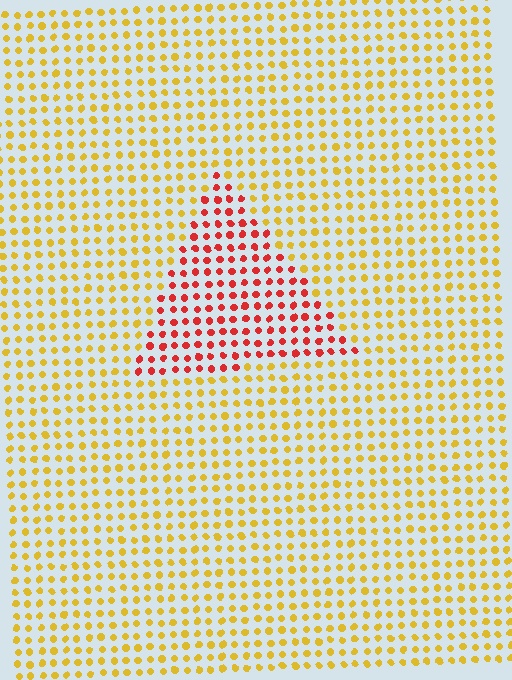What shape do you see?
I see a triangle.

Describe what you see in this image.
The image is filled with small yellow elements in a uniform arrangement. A triangle-shaped region is visible where the elements are tinted to a slightly different hue, forming a subtle color boundary.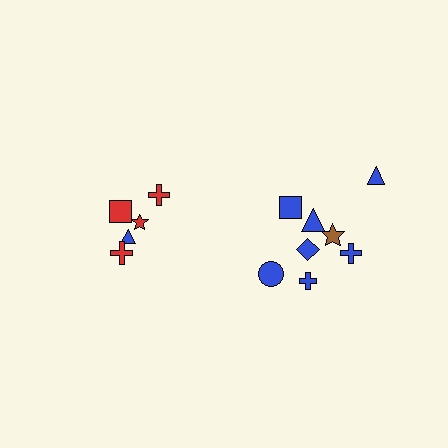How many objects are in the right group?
There are 8 objects.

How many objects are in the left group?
There are 5 objects.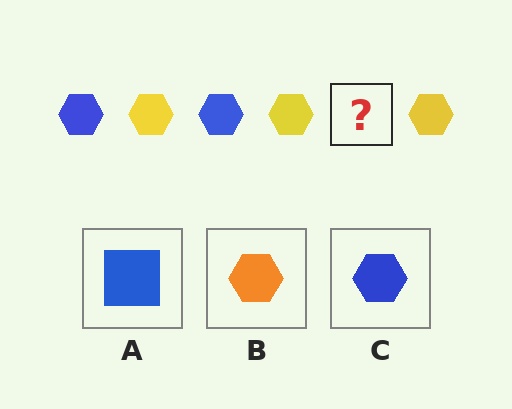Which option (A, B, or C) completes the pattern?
C.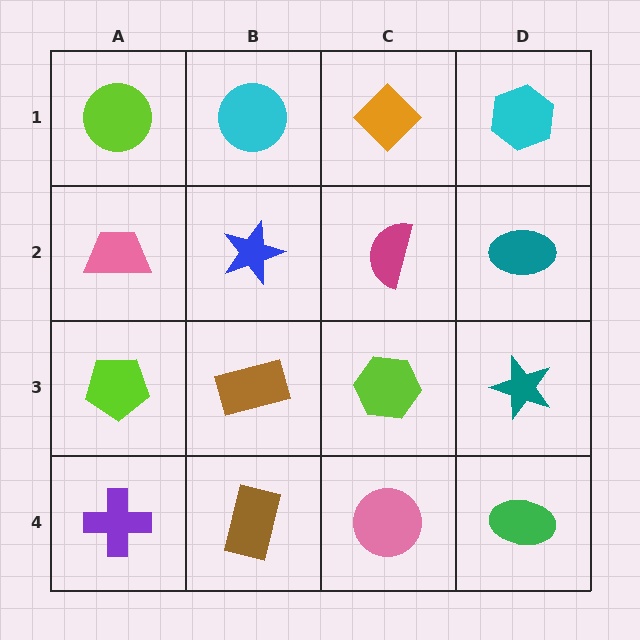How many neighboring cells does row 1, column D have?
2.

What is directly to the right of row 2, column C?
A teal ellipse.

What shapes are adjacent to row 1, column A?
A pink trapezoid (row 2, column A), a cyan circle (row 1, column B).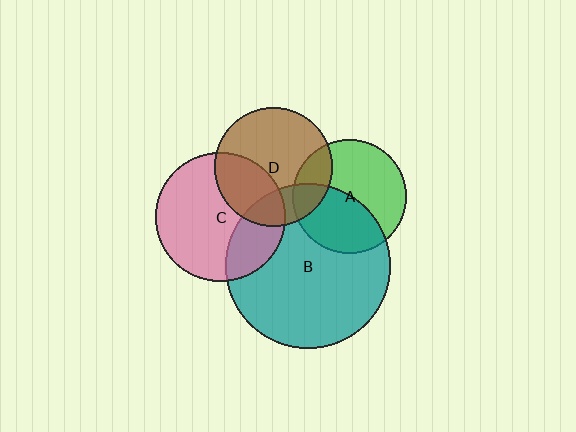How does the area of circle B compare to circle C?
Approximately 1.6 times.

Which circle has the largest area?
Circle B (teal).